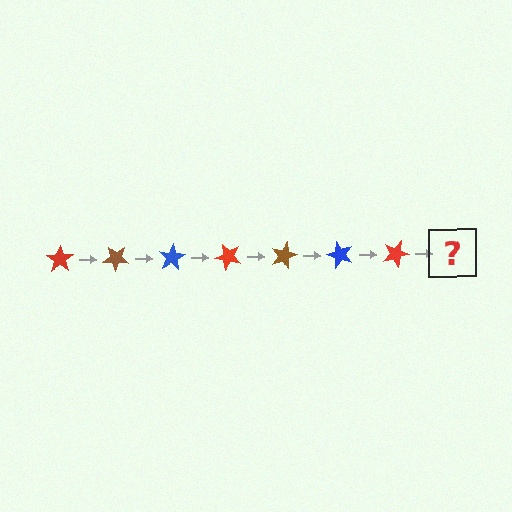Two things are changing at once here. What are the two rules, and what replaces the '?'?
The two rules are that it rotates 40 degrees each step and the color cycles through red, brown, and blue. The '?' should be a brown star, rotated 280 degrees from the start.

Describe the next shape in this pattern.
It should be a brown star, rotated 280 degrees from the start.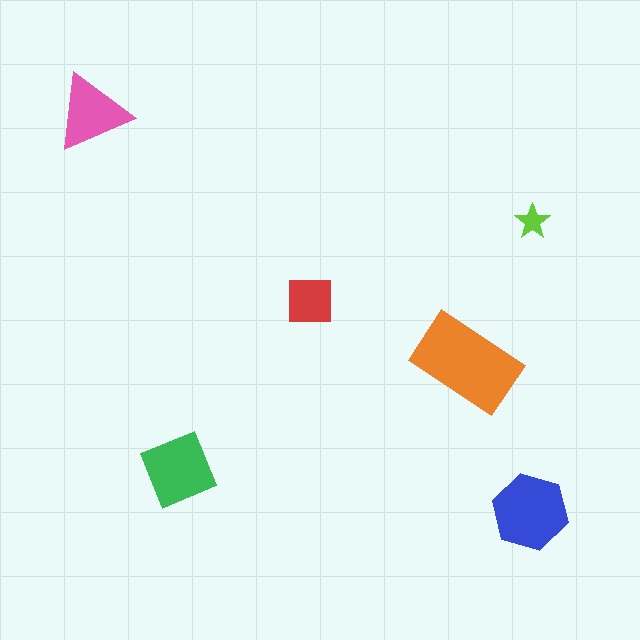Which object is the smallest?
The lime star.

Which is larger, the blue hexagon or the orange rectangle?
The orange rectangle.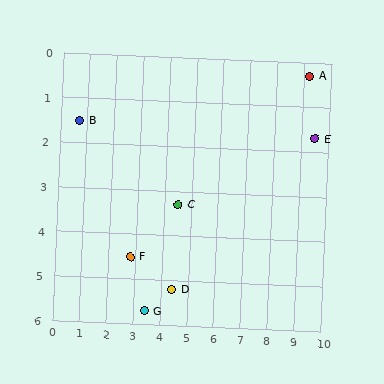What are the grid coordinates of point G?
Point G is at approximately (3.4, 5.7).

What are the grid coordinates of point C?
Point C is at approximately (4.5, 3.3).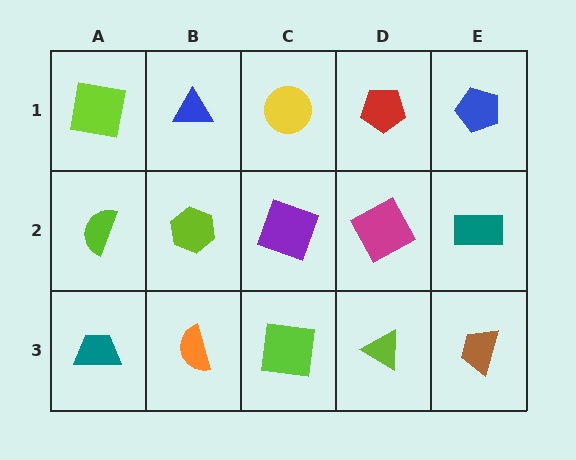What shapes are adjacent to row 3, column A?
A lime semicircle (row 2, column A), an orange semicircle (row 3, column B).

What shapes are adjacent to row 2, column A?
A lime square (row 1, column A), a teal trapezoid (row 3, column A), a lime hexagon (row 2, column B).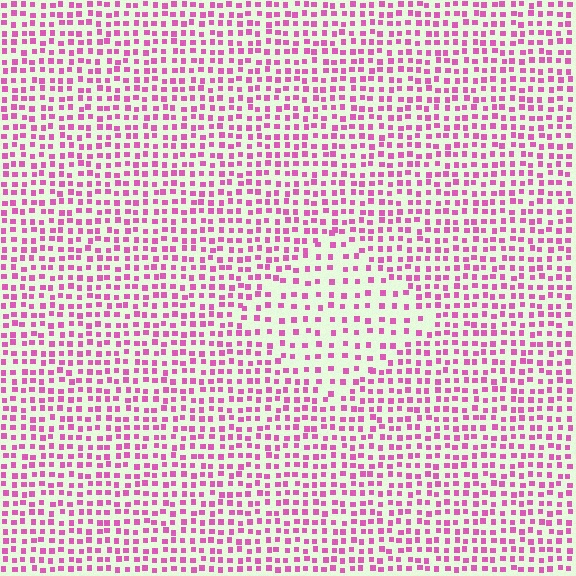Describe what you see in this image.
The image contains small pink elements arranged at two different densities. A diamond-shaped region is visible where the elements are less densely packed than the surrounding area.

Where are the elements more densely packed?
The elements are more densely packed outside the diamond boundary.